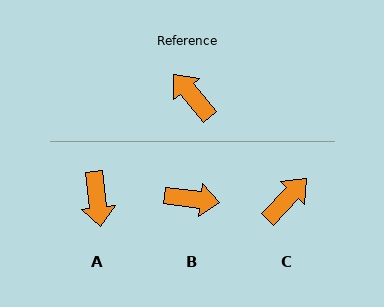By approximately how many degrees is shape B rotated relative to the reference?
Approximately 137 degrees clockwise.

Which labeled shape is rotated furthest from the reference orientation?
A, about 147 degrees away.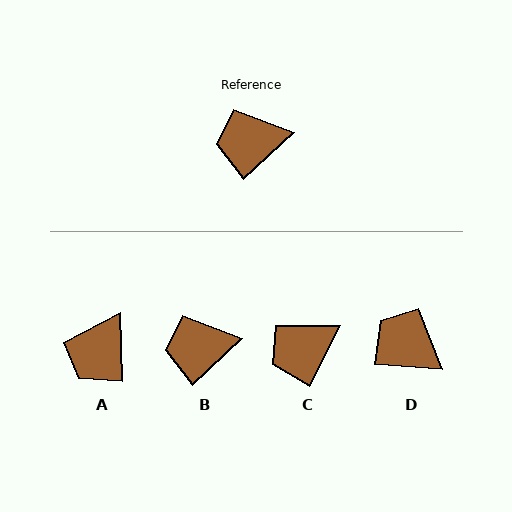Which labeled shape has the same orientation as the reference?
B.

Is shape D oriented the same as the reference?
No, it is off by about 47 degrees.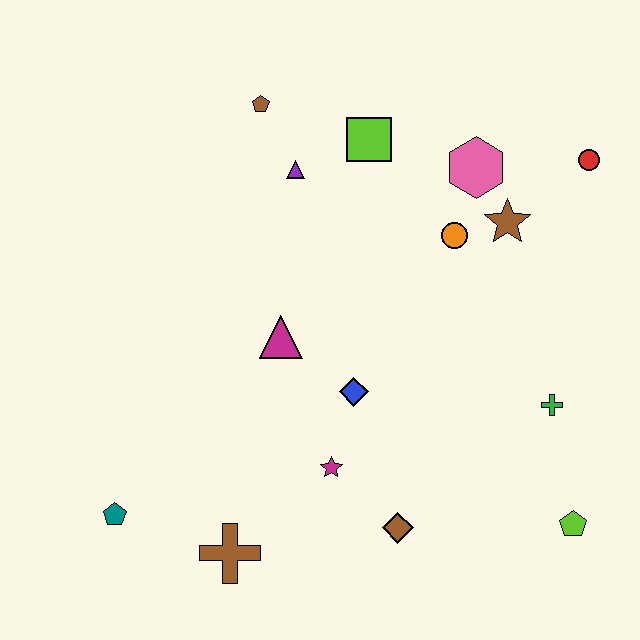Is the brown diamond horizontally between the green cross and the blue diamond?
Yes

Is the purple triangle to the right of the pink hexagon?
No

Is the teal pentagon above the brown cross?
Yes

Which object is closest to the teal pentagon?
The brown cross is closest to the teal pentagon.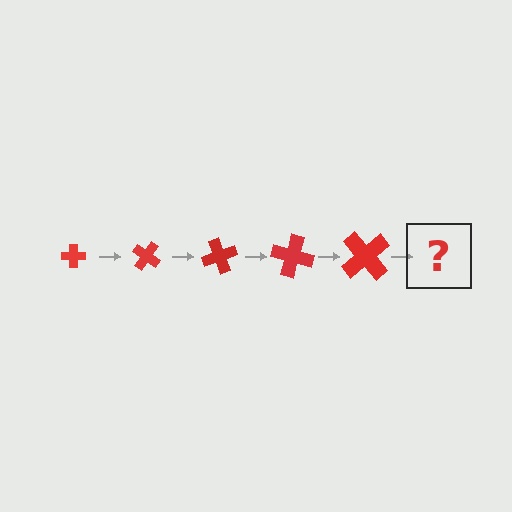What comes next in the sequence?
The next element should be a cross, larger than the previous one and rotated 175 degrees from the start.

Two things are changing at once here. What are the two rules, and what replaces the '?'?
The two rules are that the cross grows larger each step and it rotates 35 degrees each step. The '?' should be a cross, larger than the previous one and rotated 175 degrees from the start.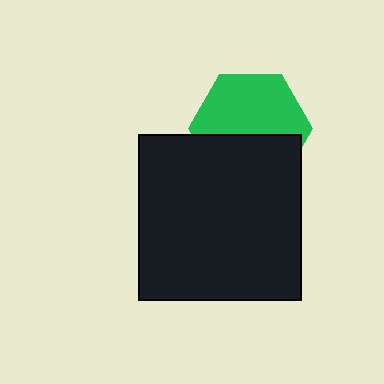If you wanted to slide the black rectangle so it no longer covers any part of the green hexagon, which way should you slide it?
Slide it down — that is the most direct way to separate the two shapes.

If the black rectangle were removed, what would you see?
You would see the complete green hexagon.